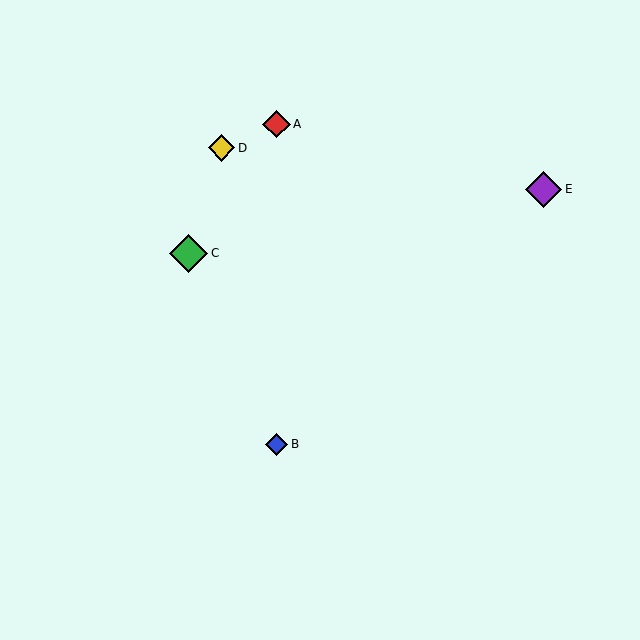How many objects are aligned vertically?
2 objects (A, B) are aligned vertically.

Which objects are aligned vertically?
Objects A, B are aligned vertically.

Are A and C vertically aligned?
No, A is at x≈277 and C is at x≈189.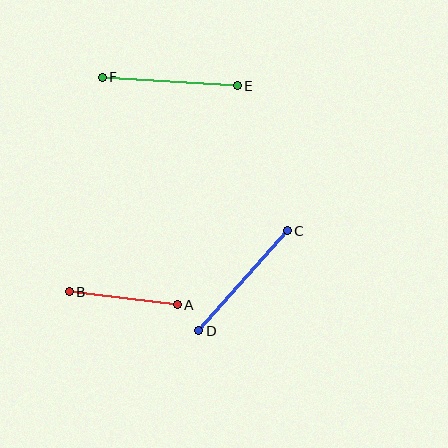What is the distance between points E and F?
The distance is approximately 135 pixels.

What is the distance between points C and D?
The distance is approximately 133 pixels.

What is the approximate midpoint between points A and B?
The midpoint is at approximately (123, 298) pixels.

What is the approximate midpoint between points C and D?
The midpoint is at approximately (243, 281) pixels.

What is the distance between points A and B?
The distance is approximately 109 pixels.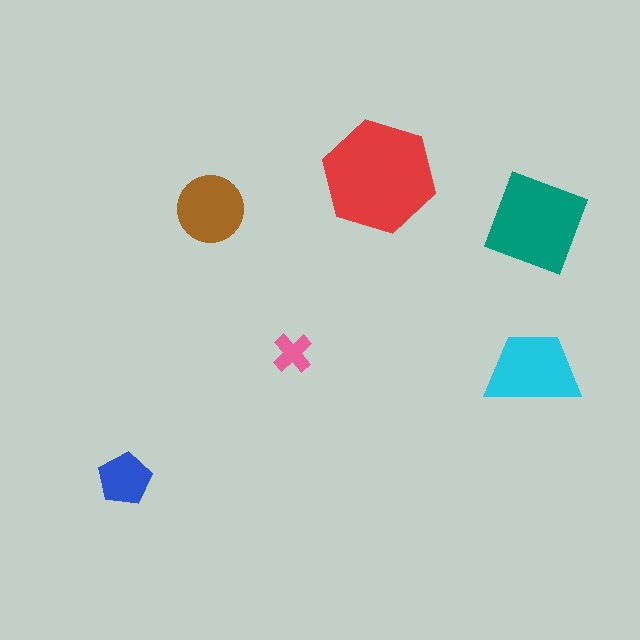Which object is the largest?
The red hexagon.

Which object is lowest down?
The blue pentagon is bottommost.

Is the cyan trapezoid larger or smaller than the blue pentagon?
Larger.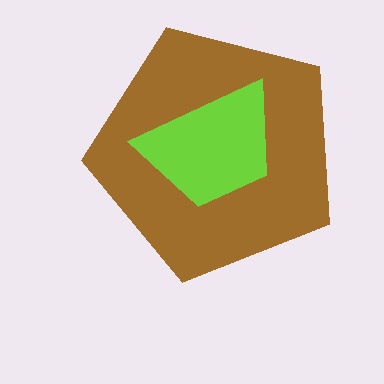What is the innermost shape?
The lime trapezoid.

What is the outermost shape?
The brown pentagon.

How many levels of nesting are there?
2.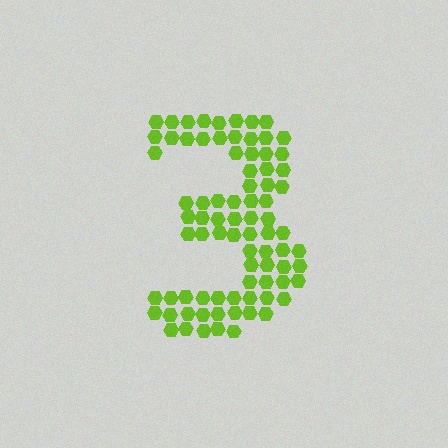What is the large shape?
The large shape is the digit 3.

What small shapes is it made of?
It is made of small hexagons.